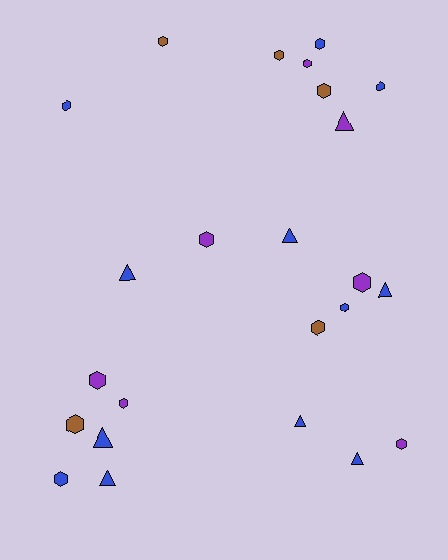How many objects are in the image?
There are 24 objects.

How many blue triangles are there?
There are 7 blue triangles.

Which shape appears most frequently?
Hexagon, with 16 objects.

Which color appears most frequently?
Blue, with 12 objects.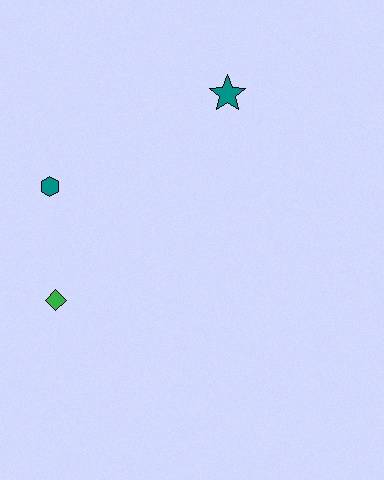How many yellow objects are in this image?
There are no yellow objects.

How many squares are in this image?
There are no squares.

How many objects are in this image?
There are 3 objects.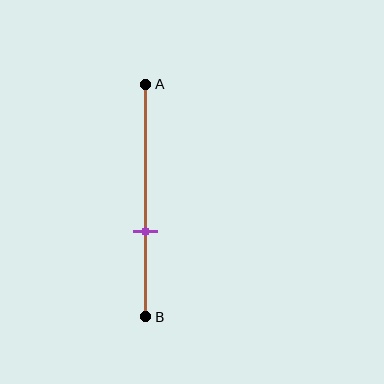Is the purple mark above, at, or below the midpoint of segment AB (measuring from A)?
The purple mark is below the midpoint of segment AB.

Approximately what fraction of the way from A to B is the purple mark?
The purple mark is approximately 65% of the way from A to B.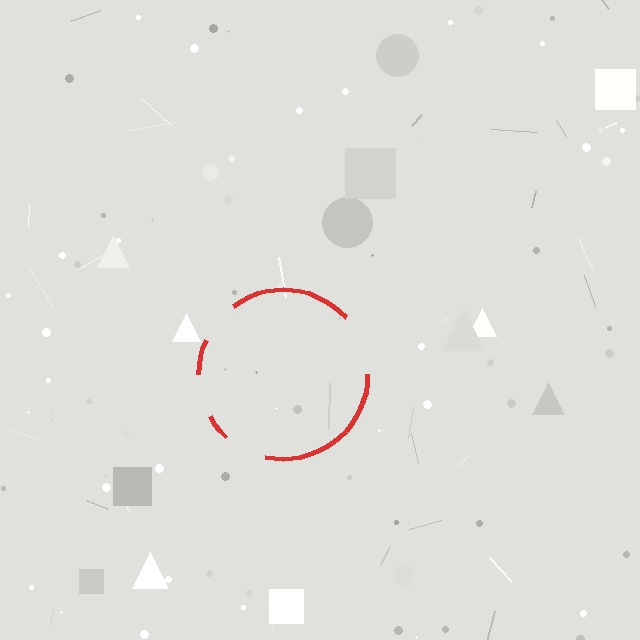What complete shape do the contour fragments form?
The contour fragments form a circle.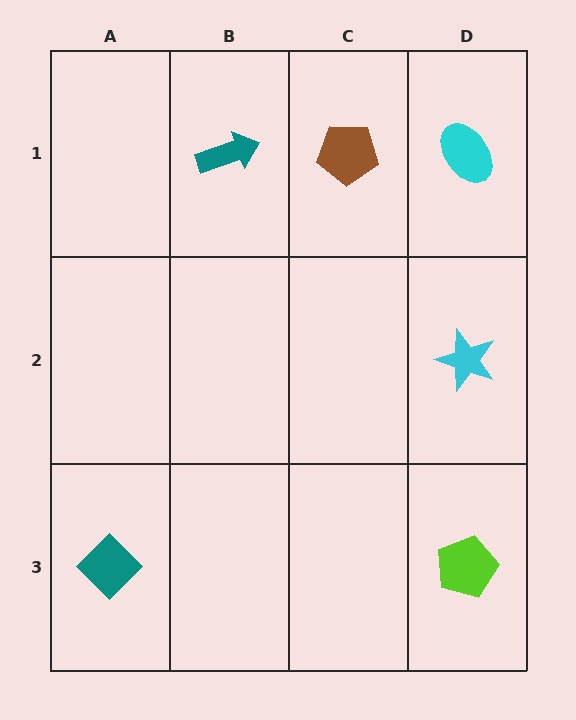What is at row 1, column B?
A teal arrow.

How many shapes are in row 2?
1 shape.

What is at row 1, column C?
A brown pentagon.